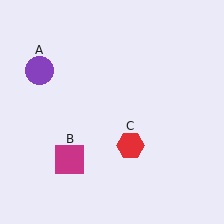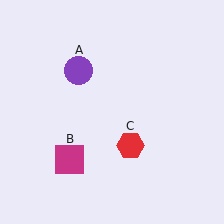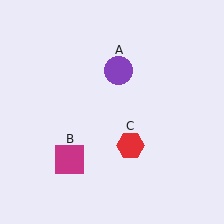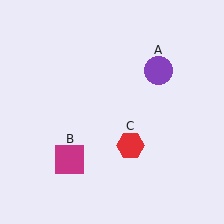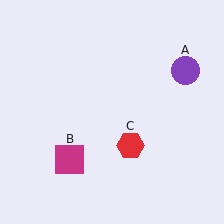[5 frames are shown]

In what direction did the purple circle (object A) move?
The purple circle (object A) moved right.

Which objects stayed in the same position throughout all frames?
Magenta square (object B) and red hexagon (object C) remained stationary.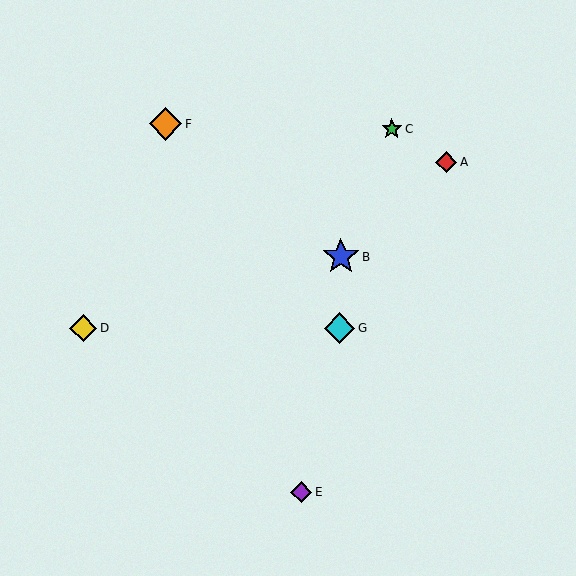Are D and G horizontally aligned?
Yes, both are at y≈328.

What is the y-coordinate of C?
Object C is at y≈129.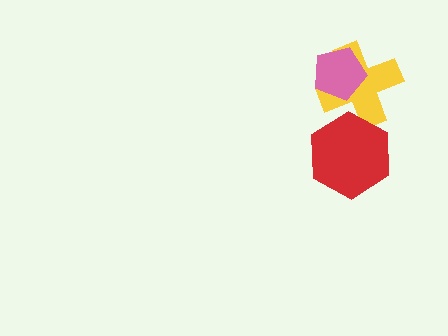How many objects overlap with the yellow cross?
2 objects overlap with the yellow cross.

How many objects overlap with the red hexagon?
1 object overlaps with the red hexagon.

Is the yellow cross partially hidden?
Yes, it is partially covered by another shape.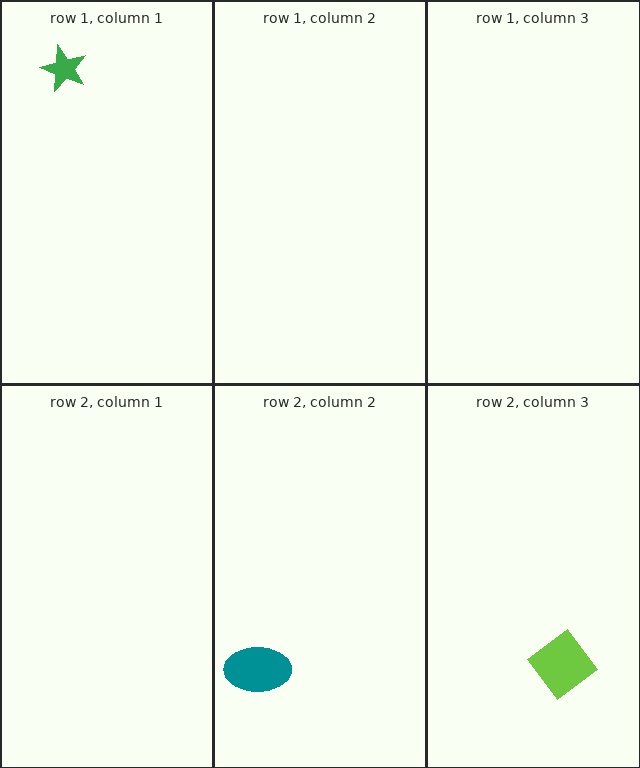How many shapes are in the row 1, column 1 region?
1.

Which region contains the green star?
The row 1, column 1 region.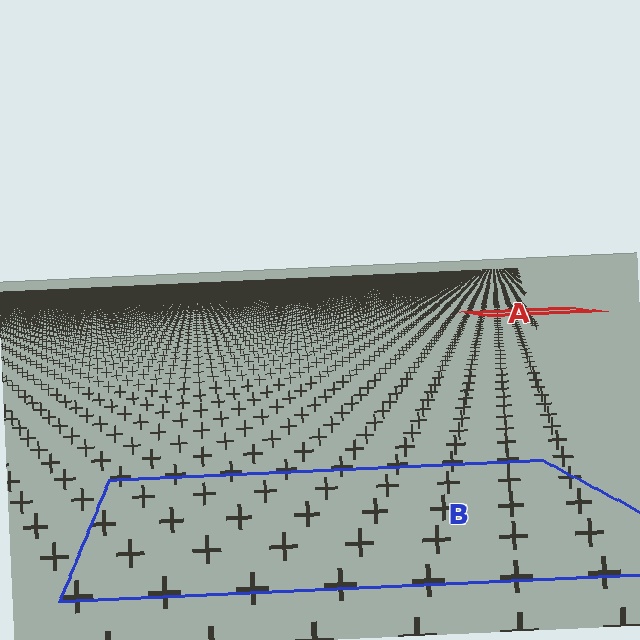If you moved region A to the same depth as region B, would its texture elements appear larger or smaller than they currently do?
They would appear larger. At a closer depth, the same texture elements are projected at a bigger on-screen size.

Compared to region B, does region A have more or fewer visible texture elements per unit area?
Region A has more texture elements per unit area — they are packed more densely because it is farther away.